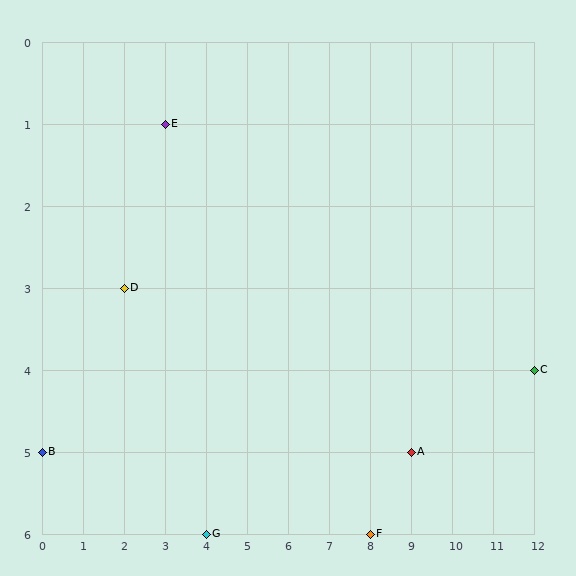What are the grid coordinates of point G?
Point G is at grid coordinates (4, 6).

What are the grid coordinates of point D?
Point D is at grid coordinates (2, 3).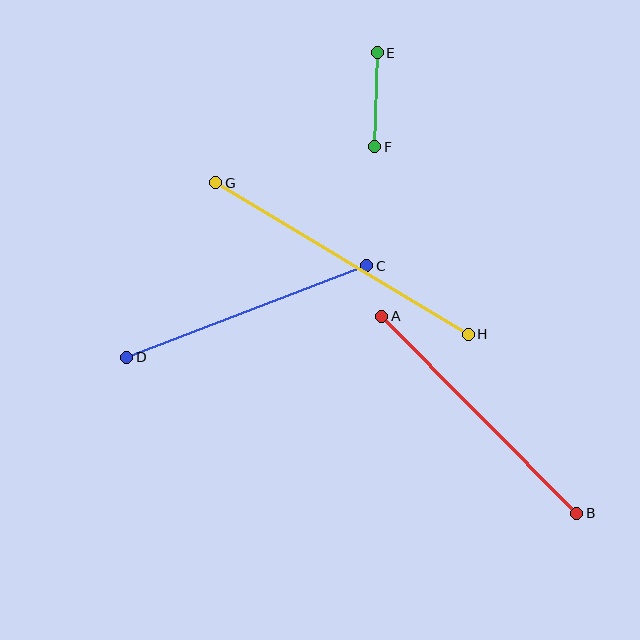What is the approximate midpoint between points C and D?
The midpoint is at approximately (247, 311) pixels.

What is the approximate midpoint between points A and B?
The midpoint is at approximately (479, 415) pixels.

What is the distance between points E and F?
The distance is approximately 94 pixels.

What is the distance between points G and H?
The distance is approximately 295 pixels.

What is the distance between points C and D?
The distance is approximately 257 pixels.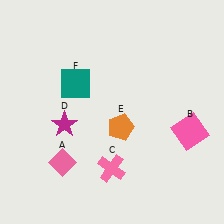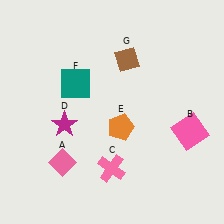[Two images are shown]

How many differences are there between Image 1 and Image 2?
There is 1 difference between the two images.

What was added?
A brown diamond (G) was added in Image 2.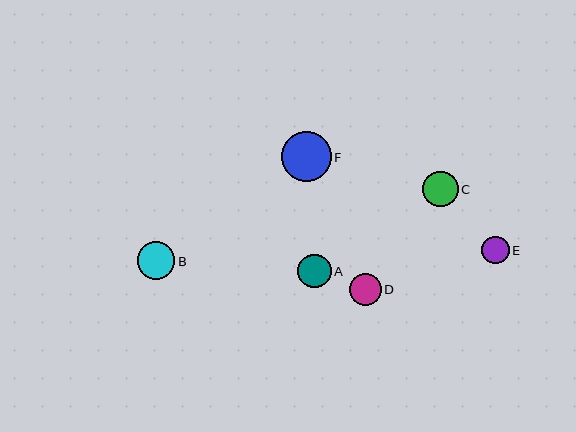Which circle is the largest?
Circle F is the largest with a size of approximately 50 pixels.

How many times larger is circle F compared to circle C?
Circle F is approximately 1.4 times the size of circle C.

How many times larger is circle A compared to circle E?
Circle A is approximately 1.2 times the size of circle E.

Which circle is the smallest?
Circle E is the smallest with a size of approximately 27 pixels.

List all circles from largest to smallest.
From largest to smallest: F, B, C, A, D, E.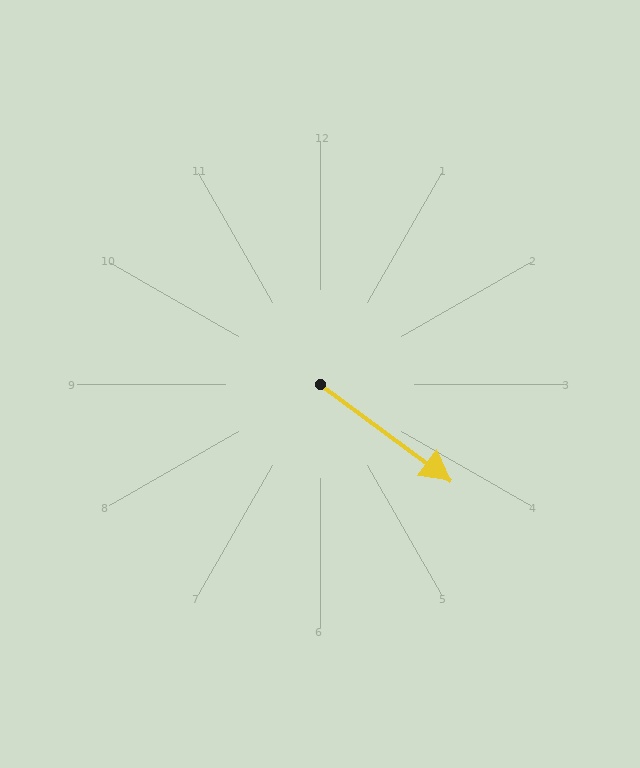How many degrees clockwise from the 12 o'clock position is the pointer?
Approximately 126 degrees.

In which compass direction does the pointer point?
Southeast.